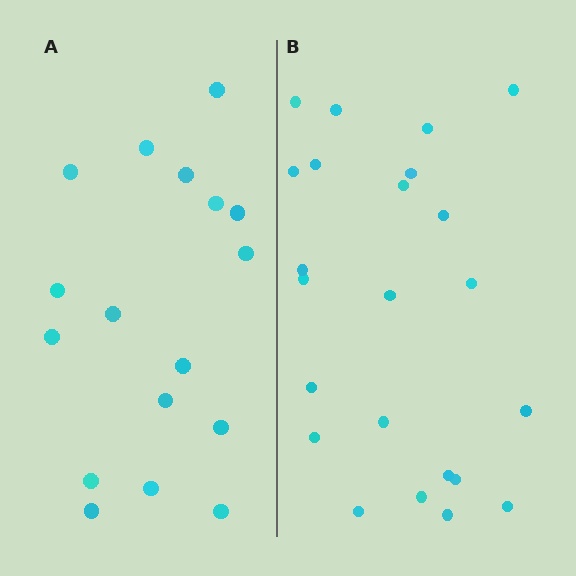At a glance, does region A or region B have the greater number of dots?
Region B (the right region) has more dots.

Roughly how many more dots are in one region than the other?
Region B has about 6 more dots than region A.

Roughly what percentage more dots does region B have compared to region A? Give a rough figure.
About 35% more.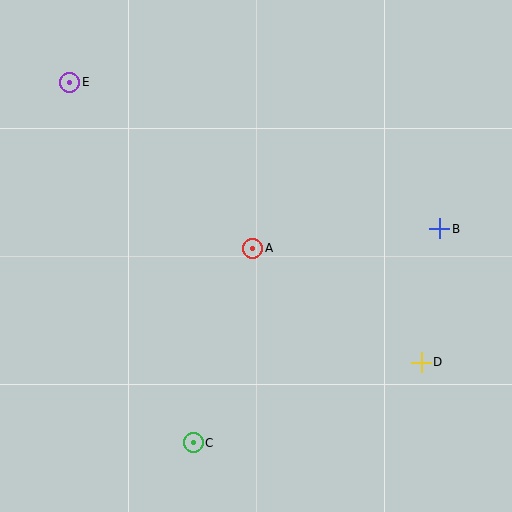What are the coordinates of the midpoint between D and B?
The midpoint between D and B is at (431, 295).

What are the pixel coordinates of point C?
Point C is at (193, 443).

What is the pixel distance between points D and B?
The distance between D and B is 135 pixels.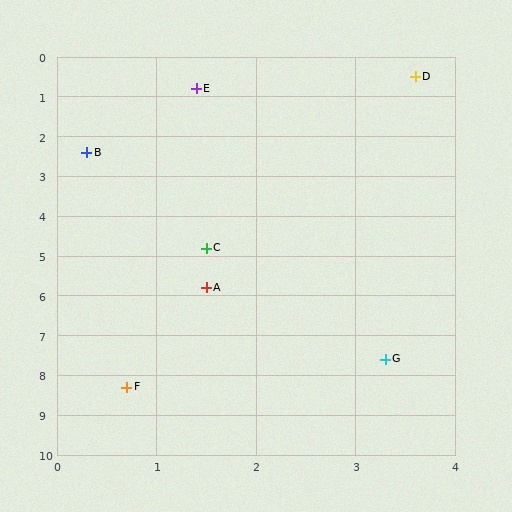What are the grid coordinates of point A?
Point A is at approximately (1.5, 5.8).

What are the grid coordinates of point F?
Point F is at approximately (0.7, 8.3).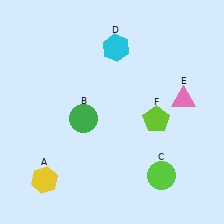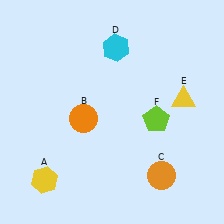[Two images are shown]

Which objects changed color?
B changed from green to orange. C changed from lime to orange. E changed from pink to yellow.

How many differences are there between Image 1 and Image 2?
There are 3 differences between the two images.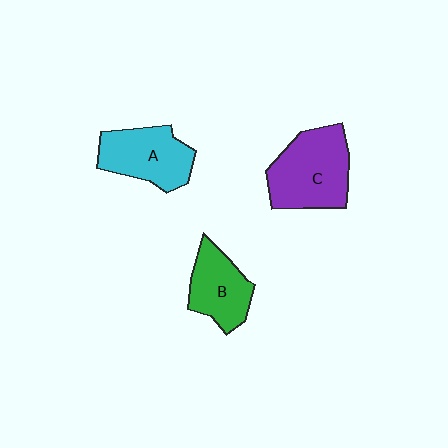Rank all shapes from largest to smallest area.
From largest to smallest: C (purple), A (cyan), B (green).